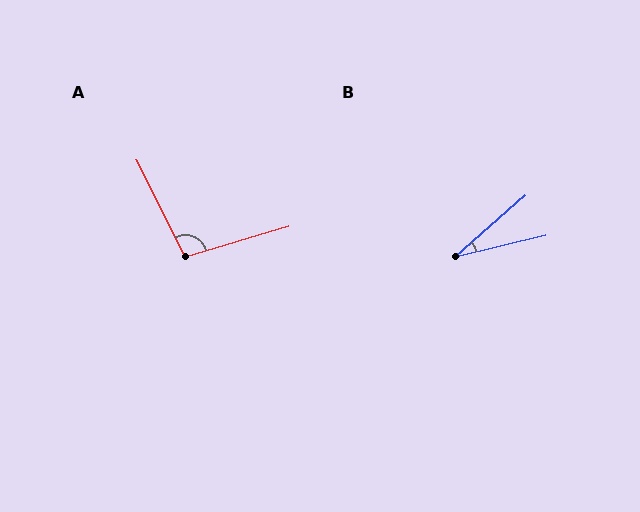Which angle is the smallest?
B, at approximately 28 degrees.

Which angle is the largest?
A, at approximately 100 degrees.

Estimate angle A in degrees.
Approximately 100 degrees.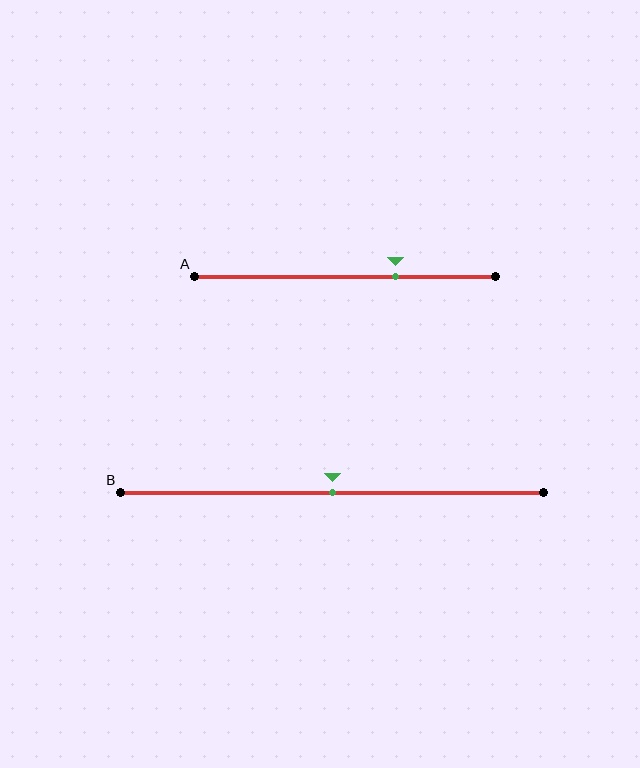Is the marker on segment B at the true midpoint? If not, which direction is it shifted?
Yes, the marker on segment B is at the true midpoint.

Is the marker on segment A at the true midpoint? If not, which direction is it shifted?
No, the marker on segment A is shifted to the right by about 17% of the segment length.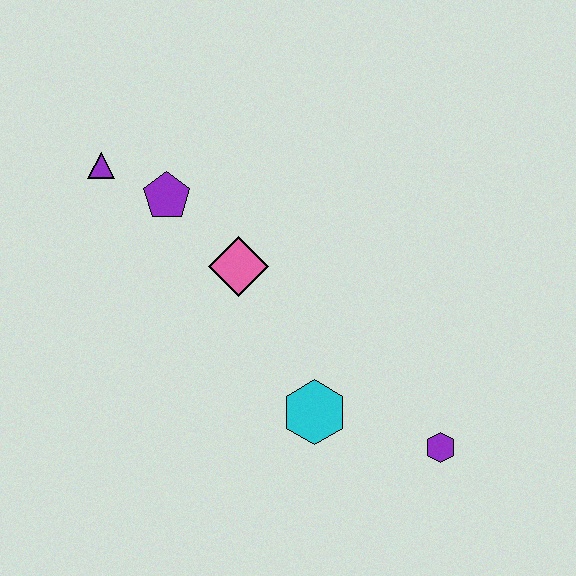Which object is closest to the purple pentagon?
The purple triangle is closest to the purple pentagon.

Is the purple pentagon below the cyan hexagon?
No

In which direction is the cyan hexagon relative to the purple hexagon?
The cyan hexagon is to the left of the purple hexagon.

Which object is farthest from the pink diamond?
The purple hexagon is farthest from the pink diamond.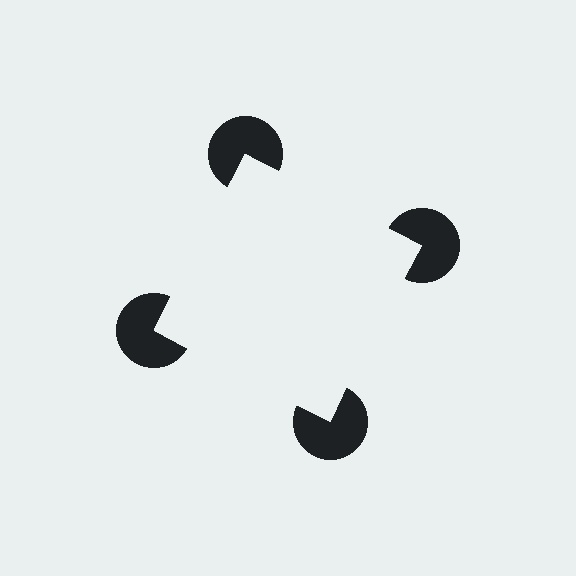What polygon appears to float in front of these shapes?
An illusory square — its edges are inferred from the aligned wedge cuts in the pac-man discs, not physically drawn.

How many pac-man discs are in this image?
There are 4 — one at each vertex of the illusory square.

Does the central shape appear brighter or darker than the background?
It typically appears slightly brighter than the background, even though no actual brightness change is drawn.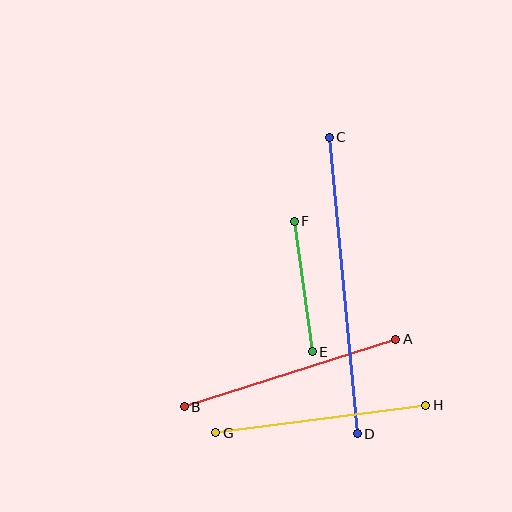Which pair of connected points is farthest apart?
Points C and D are farthest apart.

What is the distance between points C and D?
The distance is approximately 298 pixels.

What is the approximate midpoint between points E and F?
The midpoint is at approximately (303, 287) pixels.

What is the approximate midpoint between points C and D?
The midpoint is at approximately (343, 285) pixels.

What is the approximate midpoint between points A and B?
The midpoint is at approximately (290, 373) pixels.